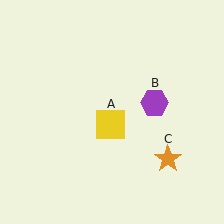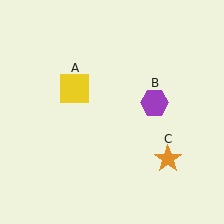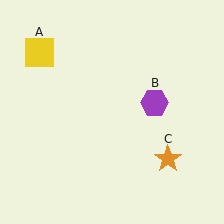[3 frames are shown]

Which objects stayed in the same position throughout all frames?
Purple hexagon (object B) and orange star (object C) remained stationary.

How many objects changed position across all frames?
1 object changed position: yellow square (object A).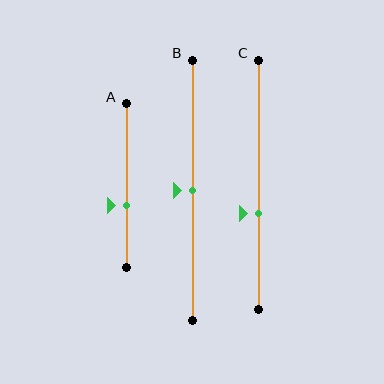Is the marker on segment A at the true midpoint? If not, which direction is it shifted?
No, the marker on segment A is shifted downward by about 12% of the segment length.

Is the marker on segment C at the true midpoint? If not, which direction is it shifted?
No, the marker on segment C is shifted downward by about 11% of the segment length.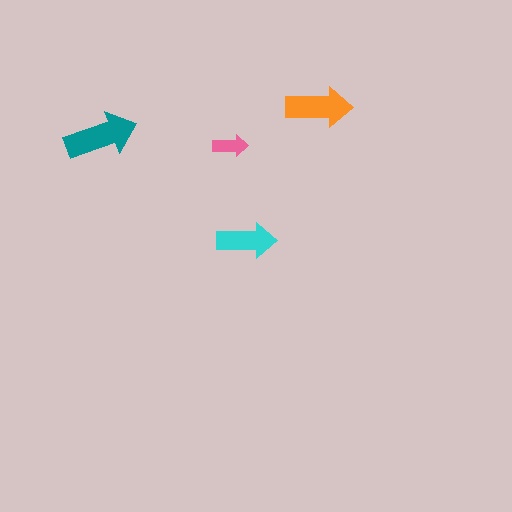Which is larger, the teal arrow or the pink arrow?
The teal one.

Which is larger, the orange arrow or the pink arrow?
The orange one.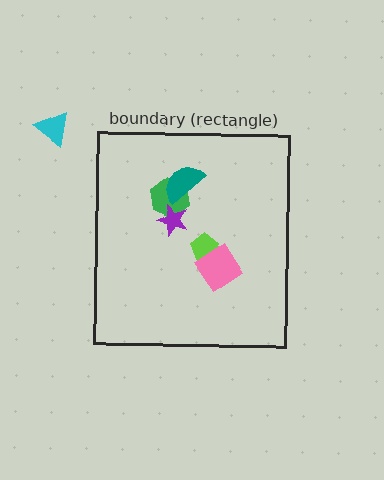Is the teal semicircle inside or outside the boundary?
Inside.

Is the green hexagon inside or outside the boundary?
Inside.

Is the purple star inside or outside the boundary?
Inside.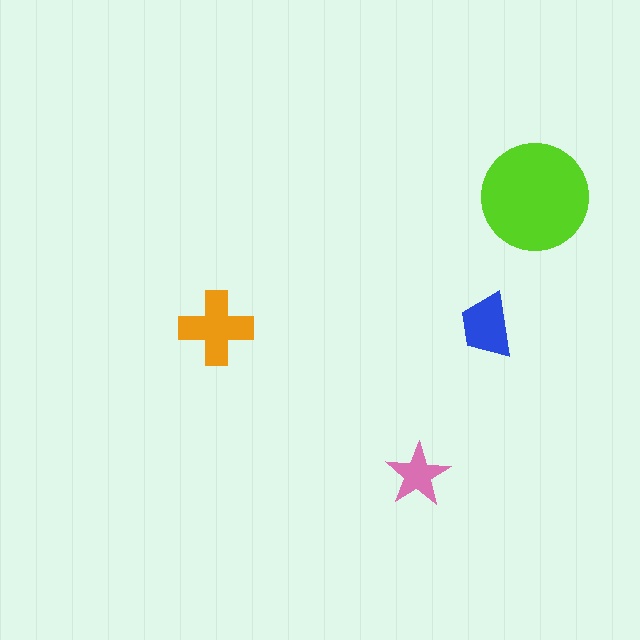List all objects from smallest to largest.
The pink star, the blue trapezoid, the orange cross, the lime circle.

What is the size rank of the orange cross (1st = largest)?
2nd.